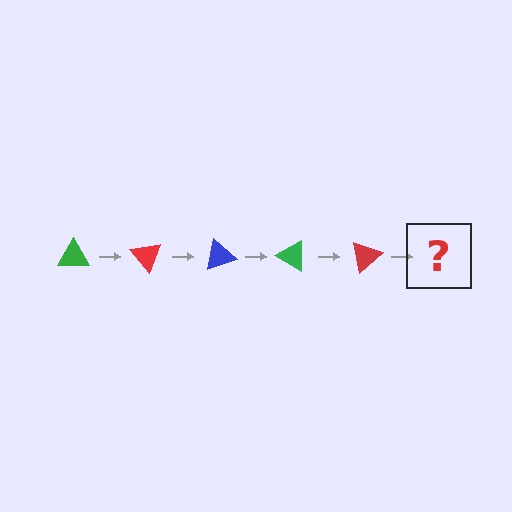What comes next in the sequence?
The next element should be a blue triangle, rotated 250 degrees from the start.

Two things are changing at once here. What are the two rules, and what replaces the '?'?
The two rules are that it rotates 50 degrees each step and the color cycles through green, red, and blue. The '?' should be a blue triangle, rotated 250 degrees from the start.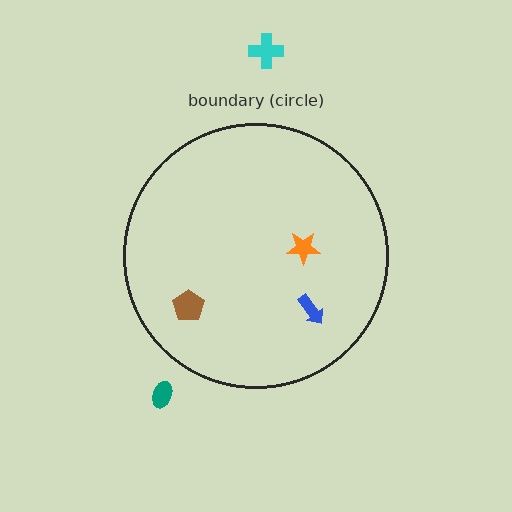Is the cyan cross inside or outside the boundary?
Outside.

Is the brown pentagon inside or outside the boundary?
Inside.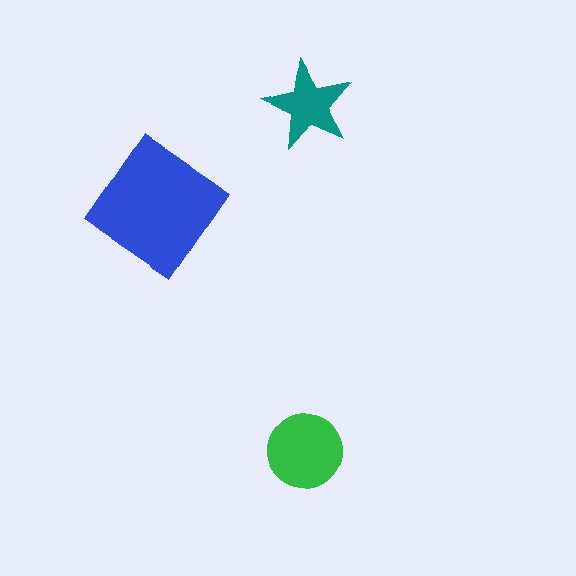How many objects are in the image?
There are 3 objects in the image.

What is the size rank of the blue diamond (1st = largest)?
1st.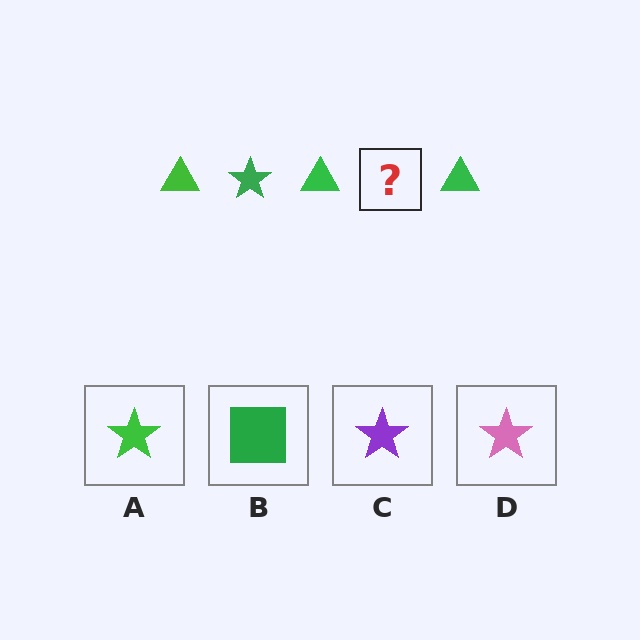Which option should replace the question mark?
Option A.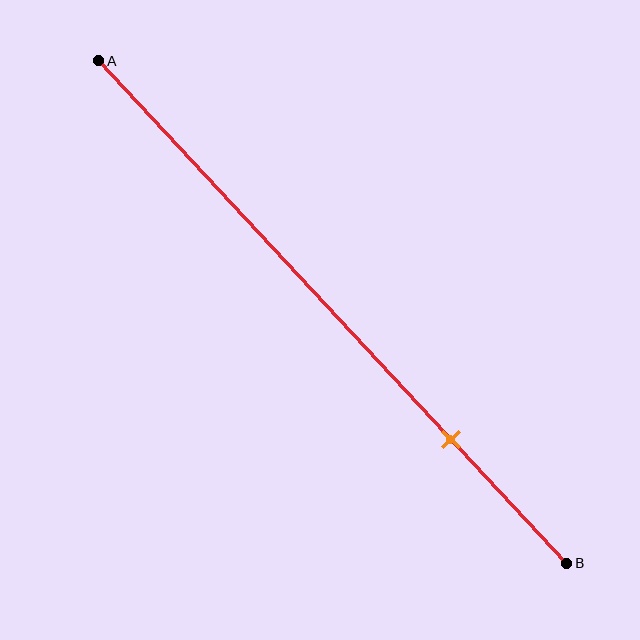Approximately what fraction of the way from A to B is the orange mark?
The orange mark is approximately 75% of the way from A to B.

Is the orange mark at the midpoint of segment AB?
No, the mark is at about 75% from A, not at the 50% midpoint.